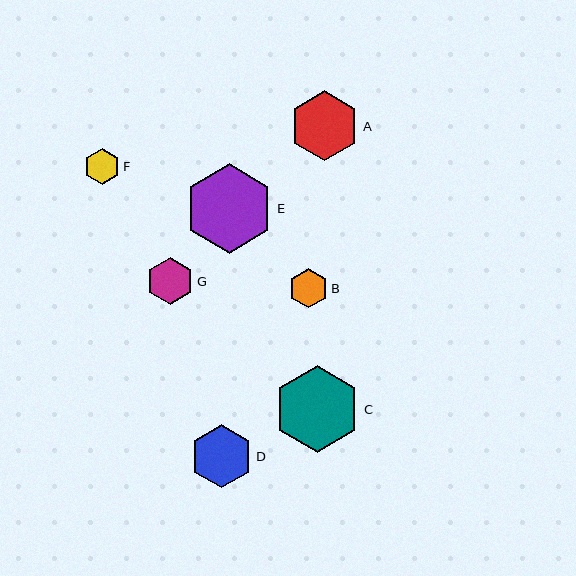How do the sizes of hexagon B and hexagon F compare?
Hexagon B and hexagon F are approximately the same size.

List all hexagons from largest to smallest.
From largest to smallest: E, C, A, D, G, B, F.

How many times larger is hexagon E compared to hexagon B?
Hexagon E is approximately 2.3 times the size of hexagon B.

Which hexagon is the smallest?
Hexagon F is the smallest with a size of approximately 36 pixels.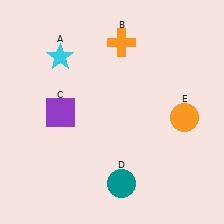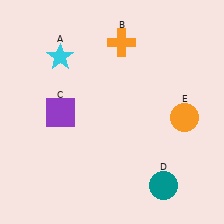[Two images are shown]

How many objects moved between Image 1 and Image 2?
1 object moved between the two images.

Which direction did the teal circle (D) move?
The teal circle (D) moved right.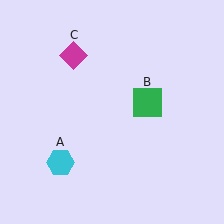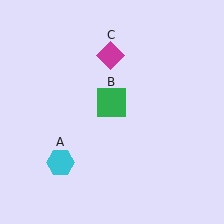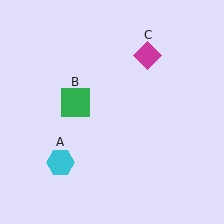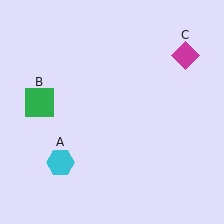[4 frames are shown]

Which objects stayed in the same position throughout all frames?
Cyan hexagon (object A) remained stationary.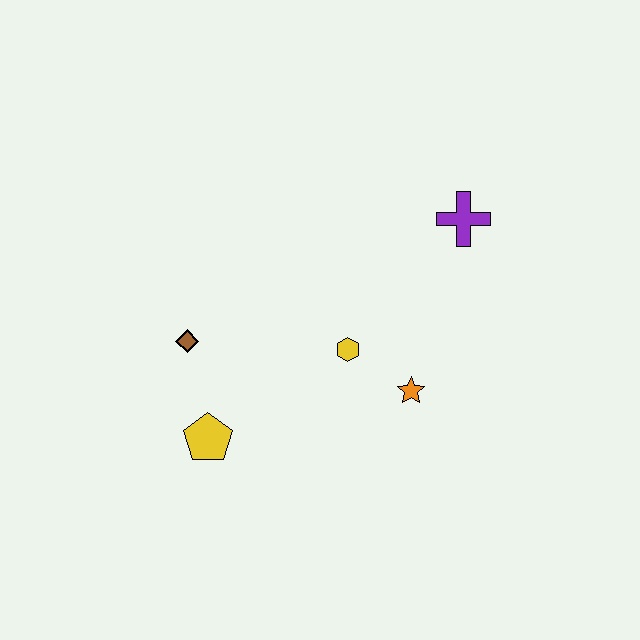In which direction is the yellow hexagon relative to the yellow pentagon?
The yellow hexagon is to the right of the yellow pentagon.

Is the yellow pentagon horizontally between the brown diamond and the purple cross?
Yes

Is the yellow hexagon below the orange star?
No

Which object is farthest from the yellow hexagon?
The purple cross is farthest from the yellow hexagon.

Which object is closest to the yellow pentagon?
The brown diamond is closest to the yellow pentagon.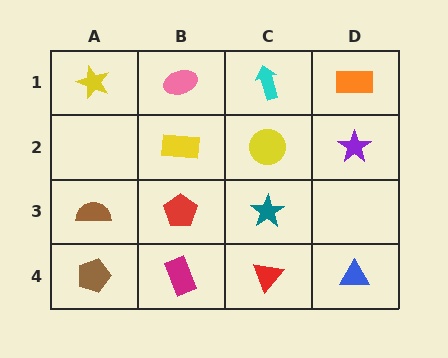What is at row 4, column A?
A brown pentagon.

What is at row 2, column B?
A yellow rectangle.